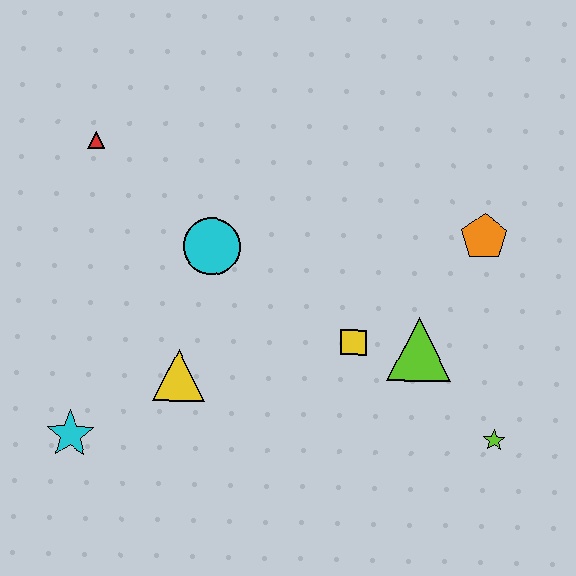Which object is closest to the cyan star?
The yellow triangle is closest to the cyan star.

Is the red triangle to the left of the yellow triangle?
Yes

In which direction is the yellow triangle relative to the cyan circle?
The yellow triangle is below the cyan circle.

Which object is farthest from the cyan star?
The orange pentagon is farthest from the cyan star.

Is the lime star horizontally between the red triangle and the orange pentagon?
No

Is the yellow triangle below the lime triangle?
Yes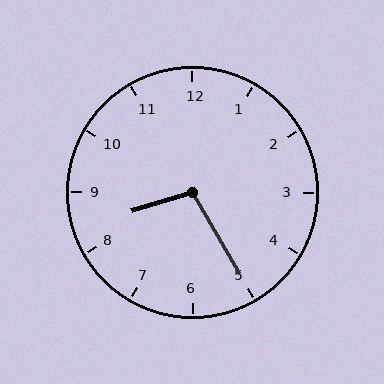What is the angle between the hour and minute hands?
Approximately 102 degrees.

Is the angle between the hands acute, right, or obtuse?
It is obtuse.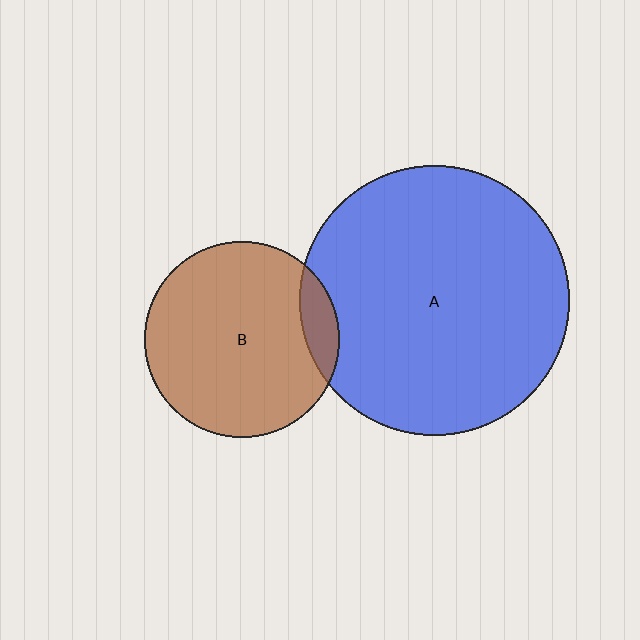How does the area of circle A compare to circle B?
Approximately 1.9 times.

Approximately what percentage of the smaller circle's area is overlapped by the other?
Approximately 10%.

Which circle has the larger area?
Circle A (blue).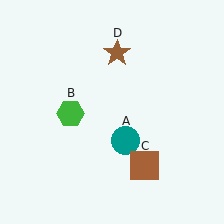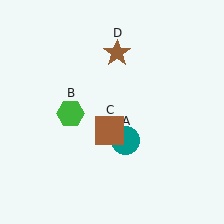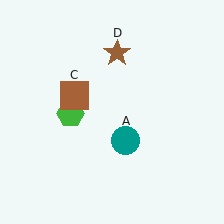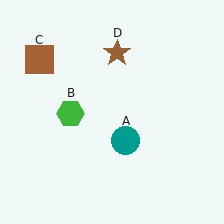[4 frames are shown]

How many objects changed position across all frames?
1 object changed position: brown square (object C).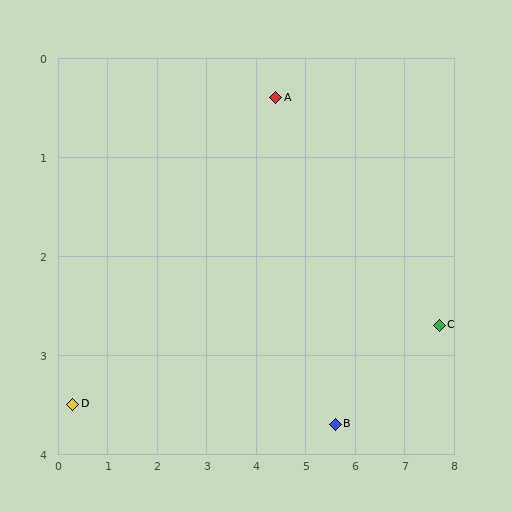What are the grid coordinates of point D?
Point D is at approximately (0.3, 3.5).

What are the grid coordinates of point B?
Point B is at approximately (5.6, 3.7).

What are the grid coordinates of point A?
Point A is at approximately (4.4, 0.4).